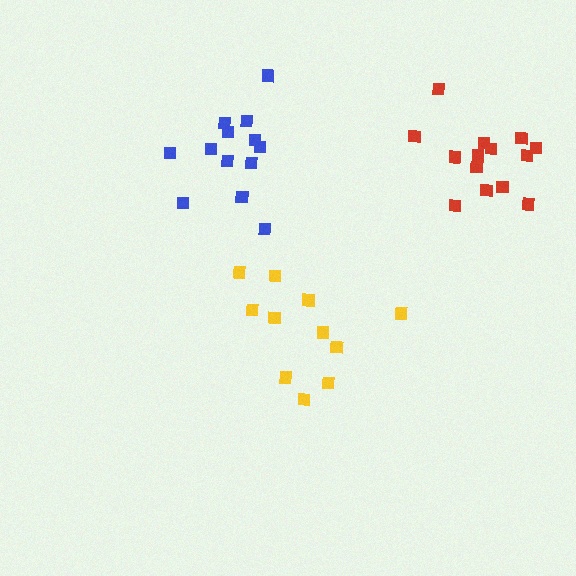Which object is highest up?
The red cluster is topmost.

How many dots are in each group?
Group 1: 14 dots, Group 2: 13 dots, Group 3: 11 dots (38 total).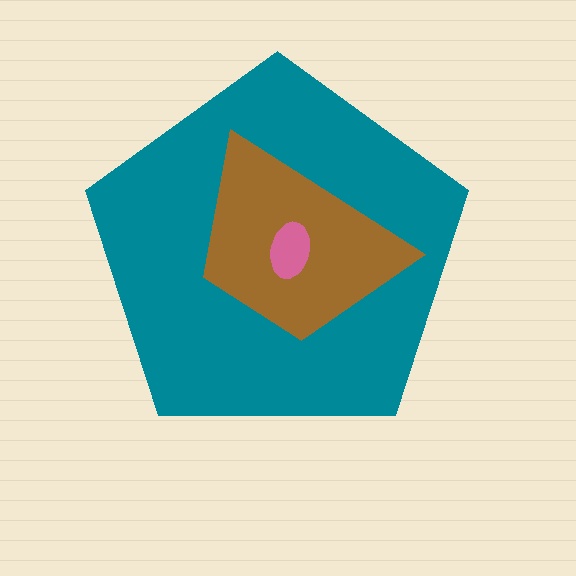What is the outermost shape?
The teal pentagon.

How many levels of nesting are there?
3.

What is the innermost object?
The pink ellipse.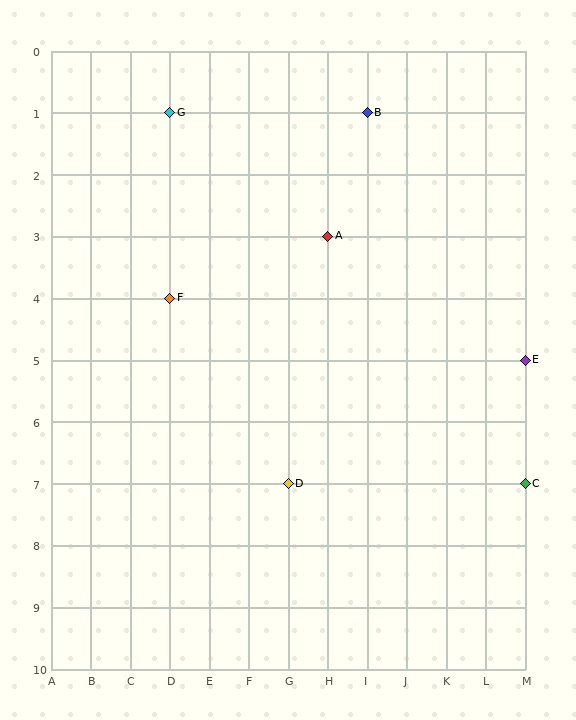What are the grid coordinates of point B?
Point B is at grid coordinates (I, 1).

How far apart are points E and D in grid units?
Points E and D are 6 columns and 2 rows apart (about 6.3 grid units diagonally).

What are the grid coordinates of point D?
Point D is at grid coordinates (G, 7).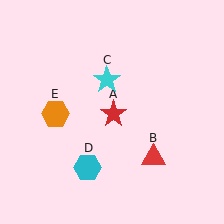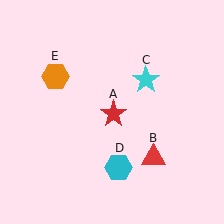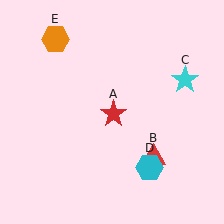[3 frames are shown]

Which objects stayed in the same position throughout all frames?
Red star (object A) and red triangle (object B) remained stationary.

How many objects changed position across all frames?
3 objects changed position: cyan star (object C), cyan hexagon (object D), orange hexagon (object E).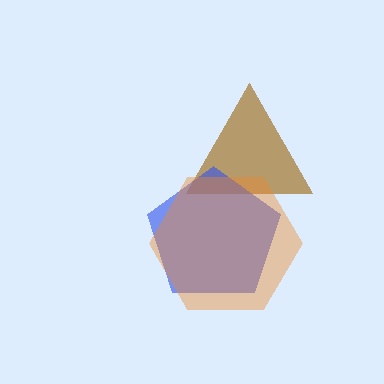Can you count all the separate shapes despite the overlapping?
Yes, there are 3 separate shapes.